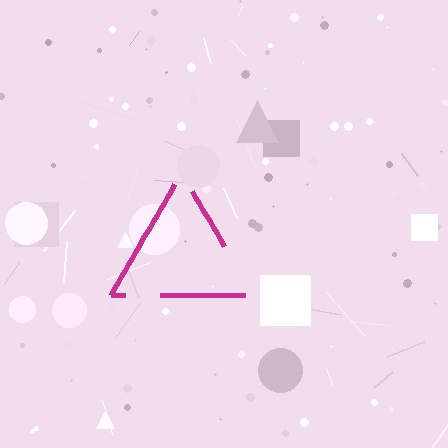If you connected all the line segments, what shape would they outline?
They would outline a triangle.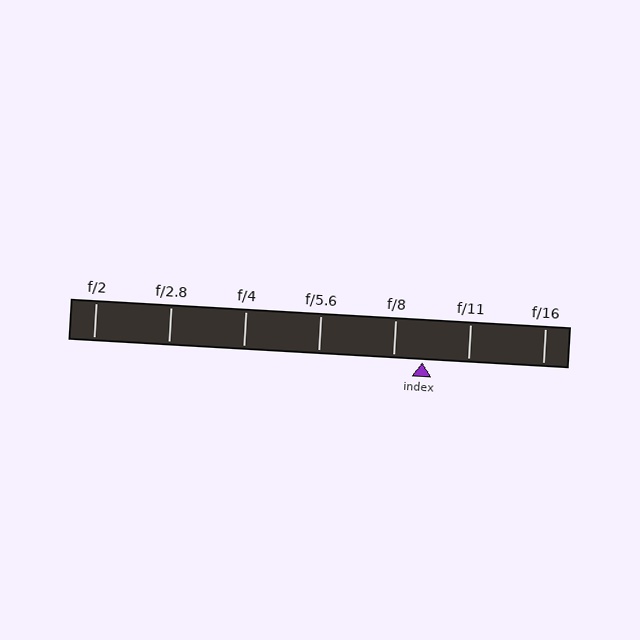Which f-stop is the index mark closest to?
The index mark is closest to f/8.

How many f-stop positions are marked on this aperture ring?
There are 7 f-stop positions marked.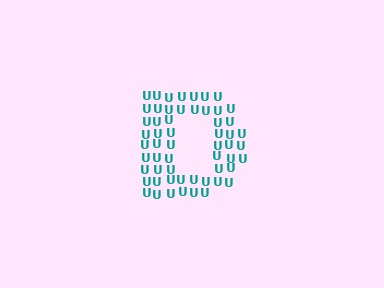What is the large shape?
The large shape is the letter D.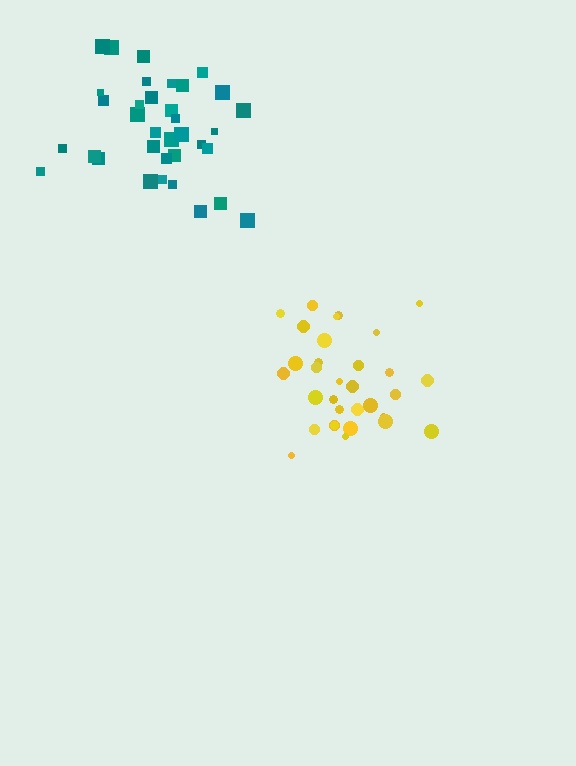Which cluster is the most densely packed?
Yellow.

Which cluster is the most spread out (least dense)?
Teal.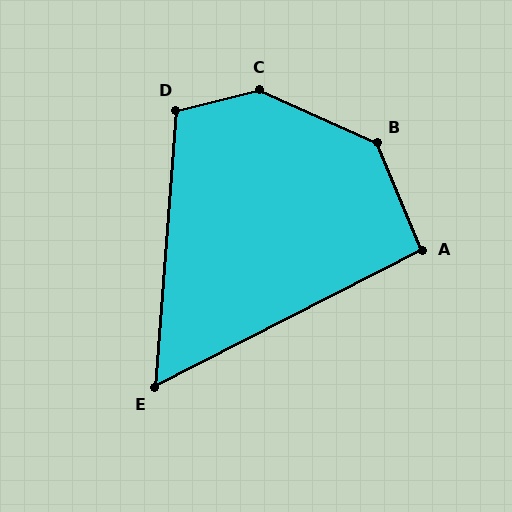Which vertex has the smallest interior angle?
E, at approximately 59 degrees.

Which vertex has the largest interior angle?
C, at approximately 142 degrees.